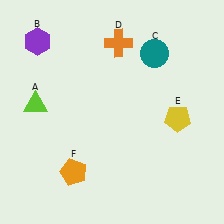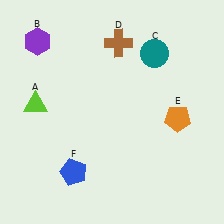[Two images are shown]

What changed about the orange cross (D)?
In Image 1, D is orange. In Image 2, it changed to brown.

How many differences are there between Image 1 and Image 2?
There are 3 differences between the two images.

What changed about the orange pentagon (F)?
In Image 1, F is orange. In Image 2, it changed to blue.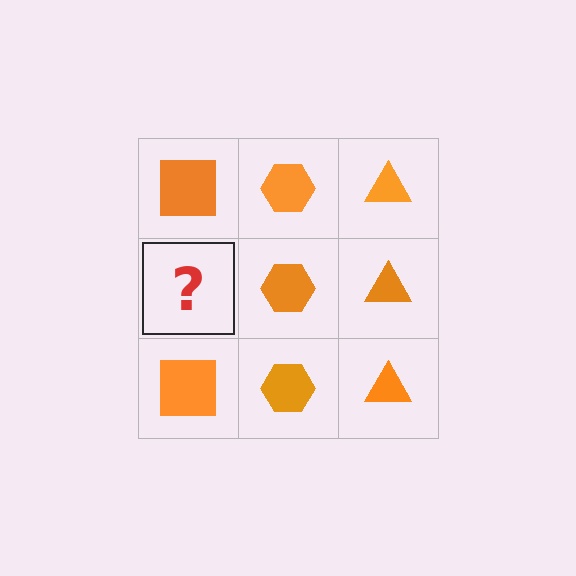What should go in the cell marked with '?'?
The missing cell should contain an orange square.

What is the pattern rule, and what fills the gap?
The rule is that each column has a consistent shape. The gap should be filled with an orange square.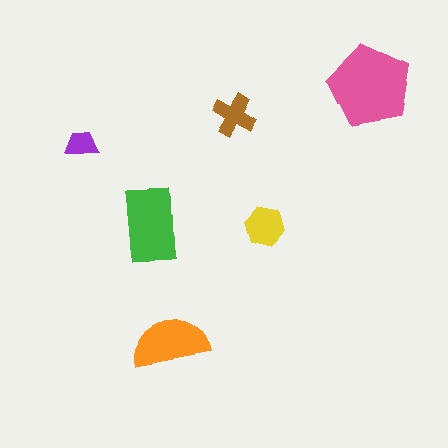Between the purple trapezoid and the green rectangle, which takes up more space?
The green rectangle.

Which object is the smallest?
The purple trapezoid.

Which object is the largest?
The pink pentagon.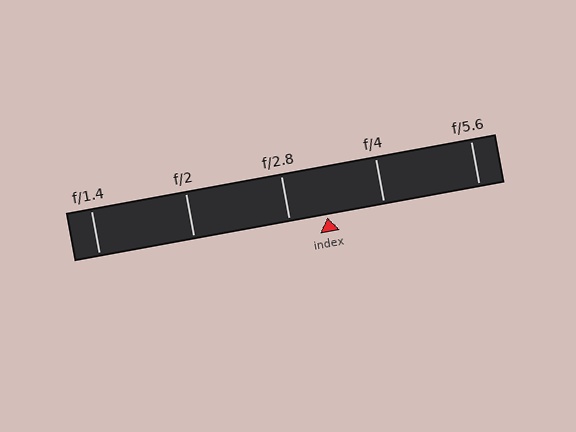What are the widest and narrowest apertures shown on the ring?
The widest aperture shown is f/1.4 and the narrowest is f/5.6.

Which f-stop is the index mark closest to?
The index mark is closest to f/2.8.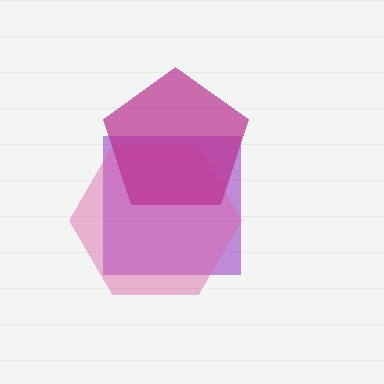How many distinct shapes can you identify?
There are 3 distinct shapes: a purple square, a pink hexagon, a magenta pentagon.